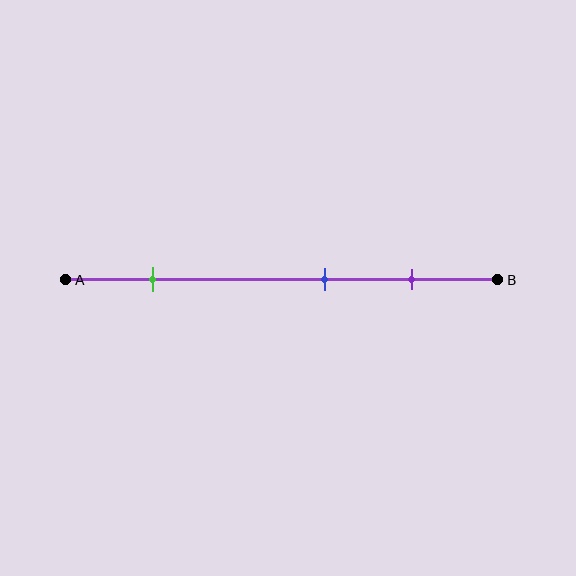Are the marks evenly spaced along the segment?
No, the marks are not evenly spaced.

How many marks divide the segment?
There are 3 marks dividing the segment.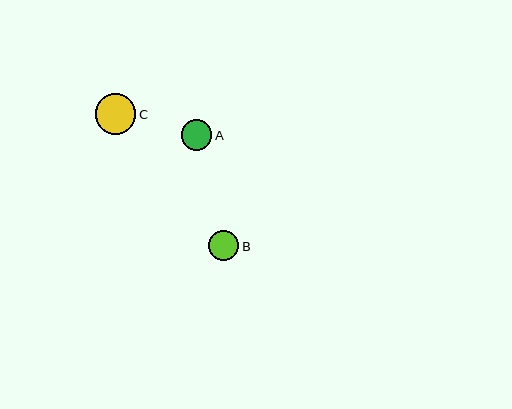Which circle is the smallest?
Circle B is the smallest with a size of approximately 30 pixels.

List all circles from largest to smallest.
From largest to smallest: C, A, B.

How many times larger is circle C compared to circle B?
Circle C is approximately 1.4 times the size of circle B.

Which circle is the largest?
Circle C is the largest with a size of approximately 41 pixels.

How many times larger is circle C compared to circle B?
Circle C is approximately 1.4 times the size of circle B.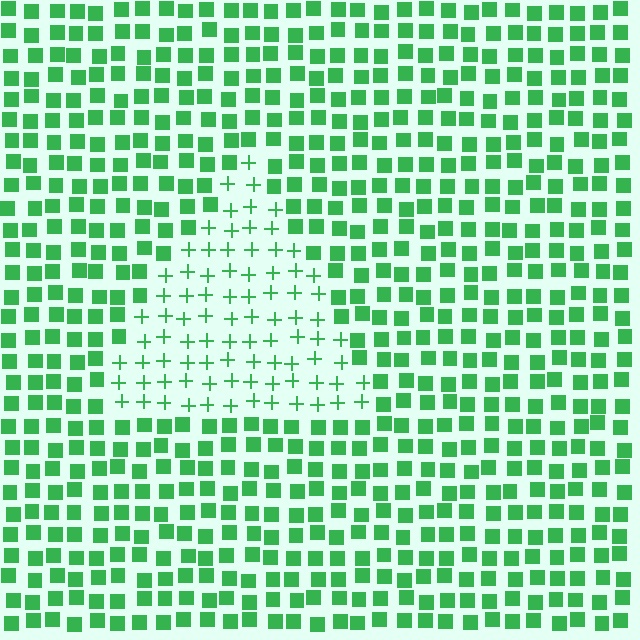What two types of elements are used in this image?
The image uses plus signs inside the triangle region and squares outside it.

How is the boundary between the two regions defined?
The boundary is defined by a change in element shape: plus signs inside vs. squares outside. All elements share the same color and spacing.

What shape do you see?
I see a triangle.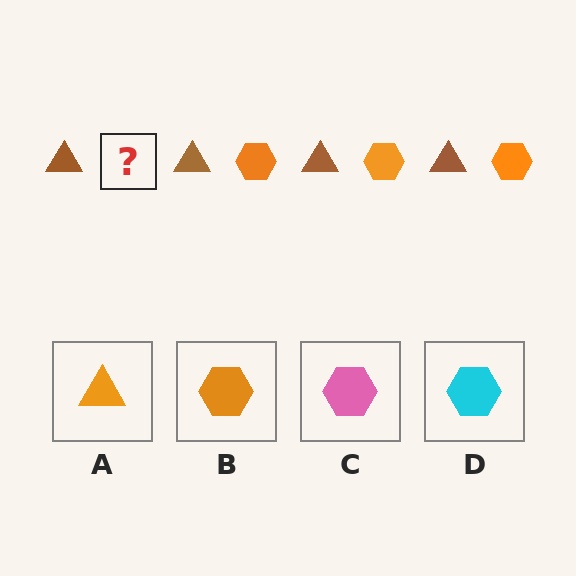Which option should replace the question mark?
Option B.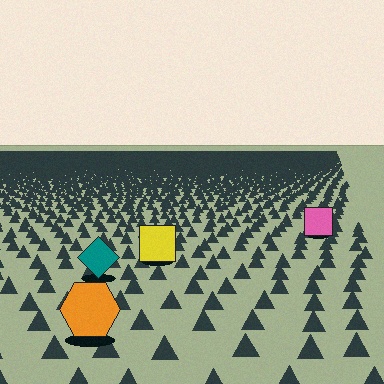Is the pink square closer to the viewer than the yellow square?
No. The yellow square is closer — you can tell from the texture gradient: the ground texture is coarser near it.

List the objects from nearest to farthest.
From nearest to farthest: the orange hexagon, the teal diamond, the yellow square, the pink square.